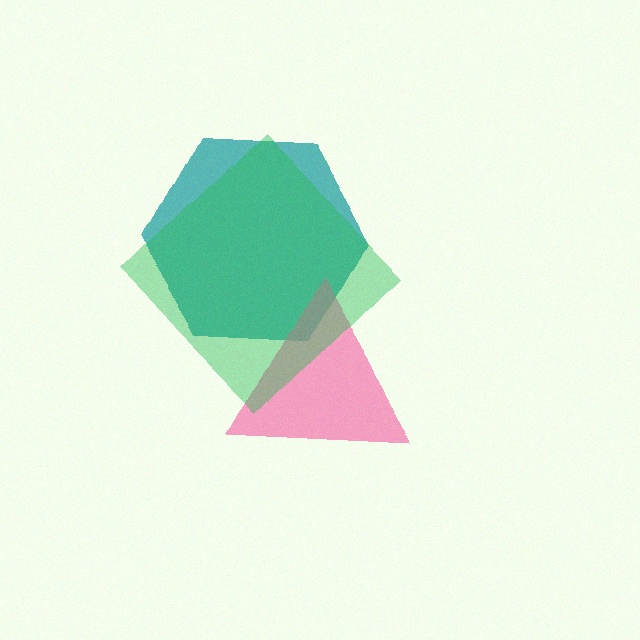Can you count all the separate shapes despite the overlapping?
Yes, there are 3 separate shapes.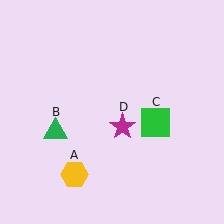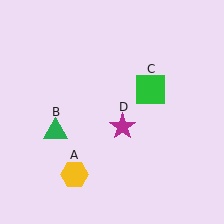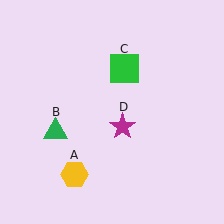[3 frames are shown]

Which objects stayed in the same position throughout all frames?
Yellow hexagon (object A) and green triangle (object B) and magenta star (object D) remained stationary.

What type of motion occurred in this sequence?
The green square (object C) rotated counterclockwise around the center of the scene.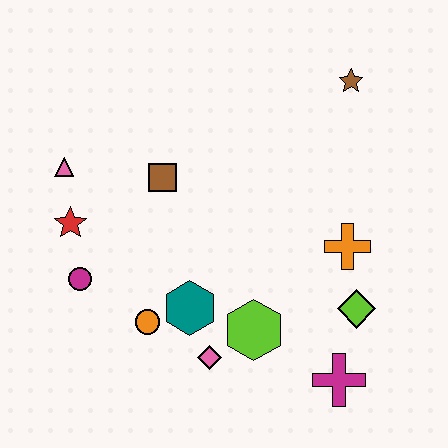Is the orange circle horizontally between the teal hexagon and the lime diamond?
No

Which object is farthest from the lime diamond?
The pink triangle is farthest from the lime diamond.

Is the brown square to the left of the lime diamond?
Yes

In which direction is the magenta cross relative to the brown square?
The magenta cross is below the brown square.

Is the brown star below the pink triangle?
No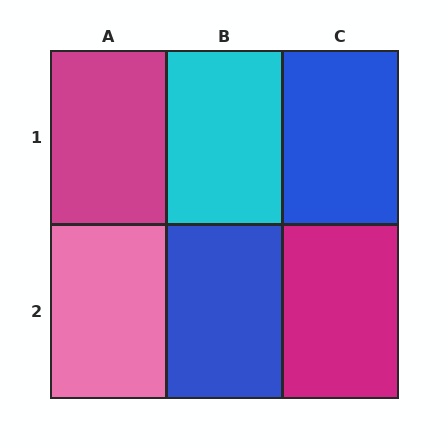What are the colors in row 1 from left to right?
Magenta, cyan, blue.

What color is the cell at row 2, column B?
Blue.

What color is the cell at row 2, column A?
Pink.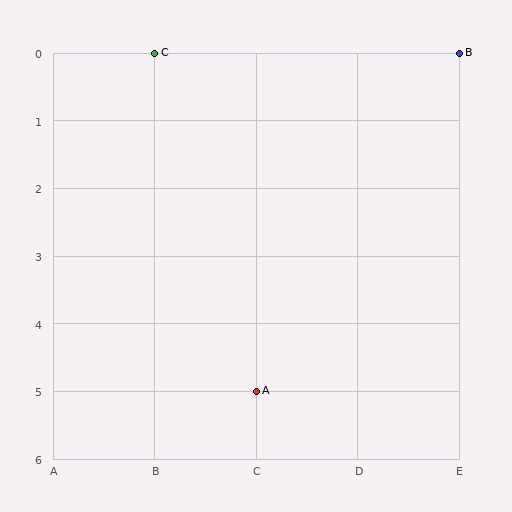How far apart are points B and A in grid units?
Points B and A are 2 columns and 5 rows apart (about 5.4 grid units diagonally).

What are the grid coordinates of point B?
Point B is at grid coordinates (E, 0).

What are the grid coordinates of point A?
Point A is at grid coordinates (C, 5).